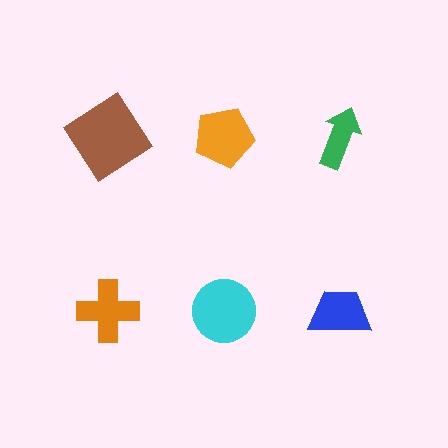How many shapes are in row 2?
3 shapes.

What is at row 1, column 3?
A green arrow.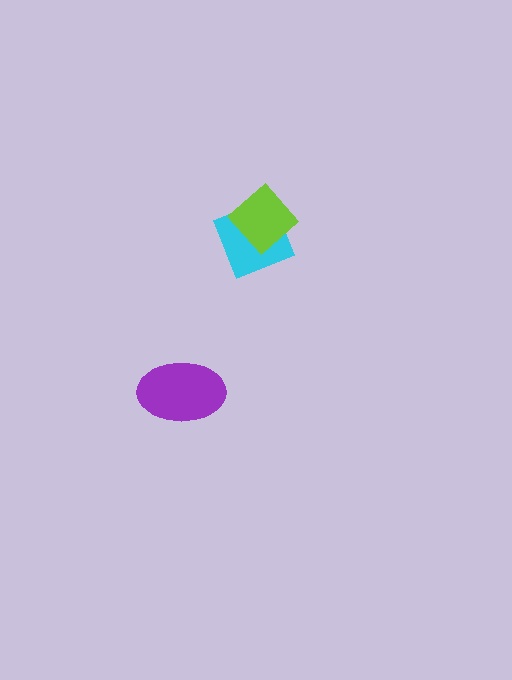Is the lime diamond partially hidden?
No, no other shape covers it.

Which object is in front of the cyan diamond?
The lime diamond is in front of the cyan diamond.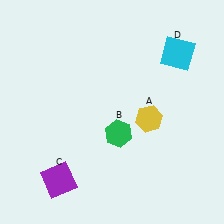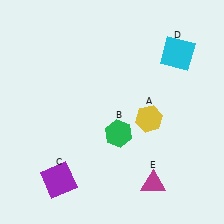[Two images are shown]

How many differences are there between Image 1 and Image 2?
There is 1 difference between the two images.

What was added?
A magenta triangle (E) was added in Image 2.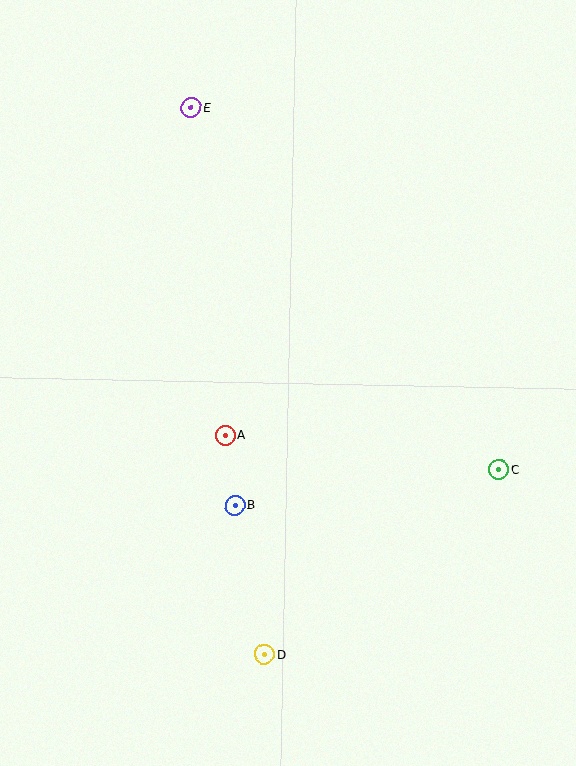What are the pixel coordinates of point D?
Point D is at (264, 654).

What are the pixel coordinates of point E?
Point E is at (191, 108).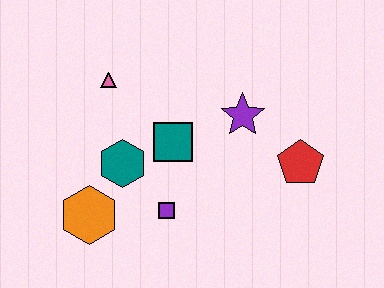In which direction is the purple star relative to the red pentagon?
The purple star is to the left of the red pentagon.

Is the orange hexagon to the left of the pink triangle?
Yes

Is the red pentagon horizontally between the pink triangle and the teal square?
No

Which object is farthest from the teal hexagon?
The red pentagon is farthest from the teal hexagon.